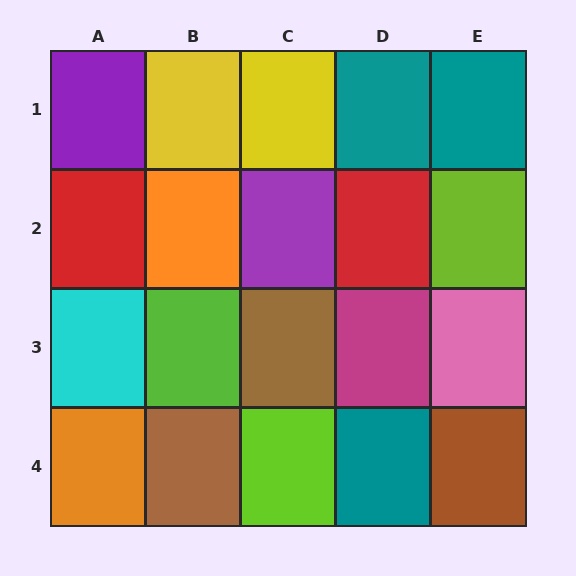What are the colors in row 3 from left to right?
Cyan, lime, brown, magenta, pink.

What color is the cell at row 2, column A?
Red.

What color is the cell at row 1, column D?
Teal.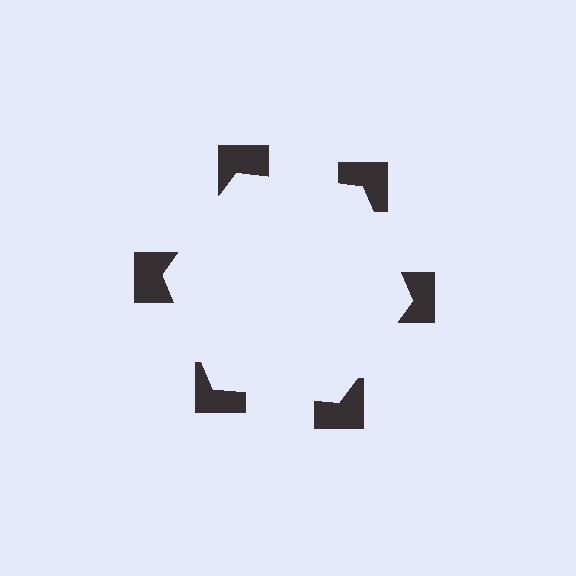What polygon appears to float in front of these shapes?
An illusory hexagon — its edges are inferred from the aligned wedge cuts in the notched squares, not physically drawn.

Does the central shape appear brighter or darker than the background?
It typically appears slightly brighter than the background, even though no actual brightness change is drawn.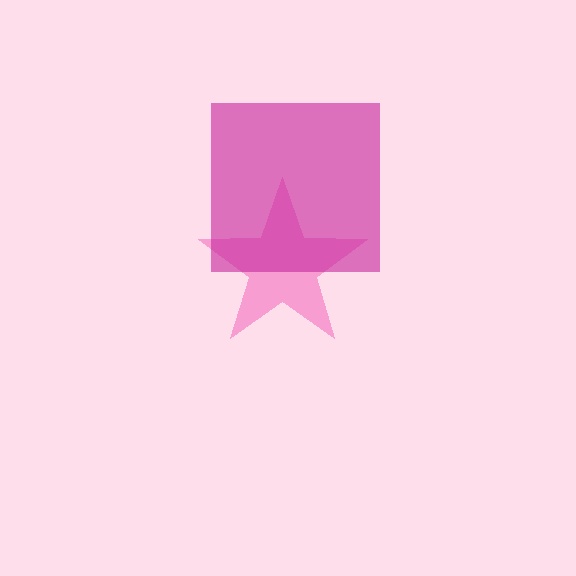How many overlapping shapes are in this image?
There are 2 overlapping shapes in the image.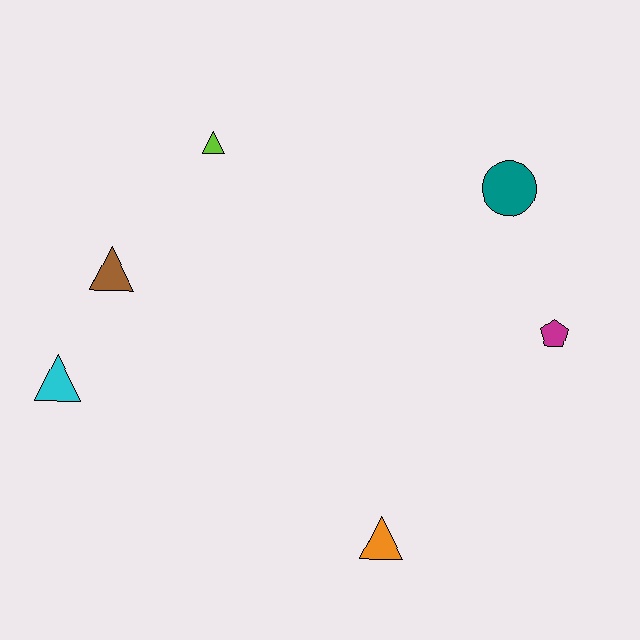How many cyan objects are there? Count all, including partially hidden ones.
There is 1 cyan object.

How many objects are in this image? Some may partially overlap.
There are 6 objects.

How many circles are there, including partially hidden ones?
There is 1 circle.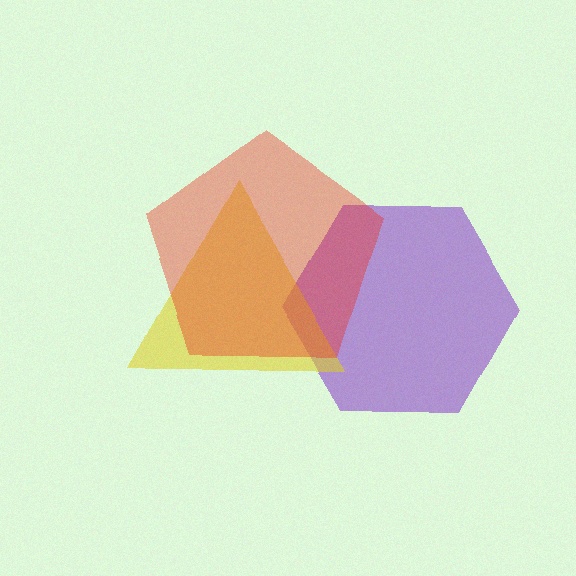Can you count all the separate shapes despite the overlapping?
Yes, there are 3 separate shapes.